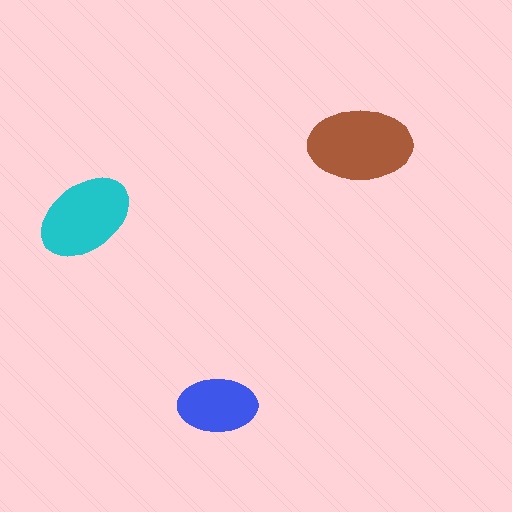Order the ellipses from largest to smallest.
the brown one, the cyan one, the blue one.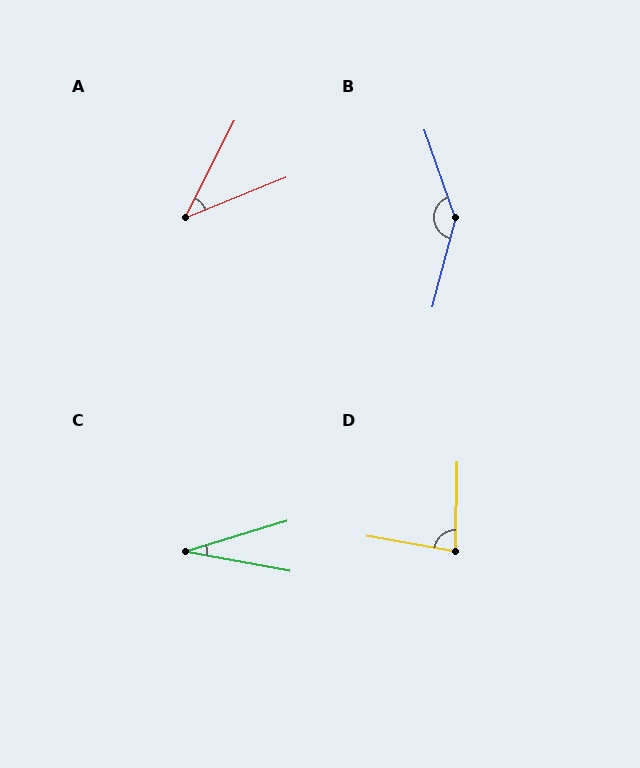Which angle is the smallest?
C, at approximately 27 degrees.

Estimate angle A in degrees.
Approximately 41 degrees.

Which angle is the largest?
B, at approximately 146 degrees.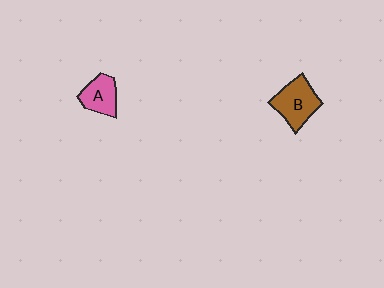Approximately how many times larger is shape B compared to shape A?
Approximately 1.3 times.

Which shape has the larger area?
Shape B (brown).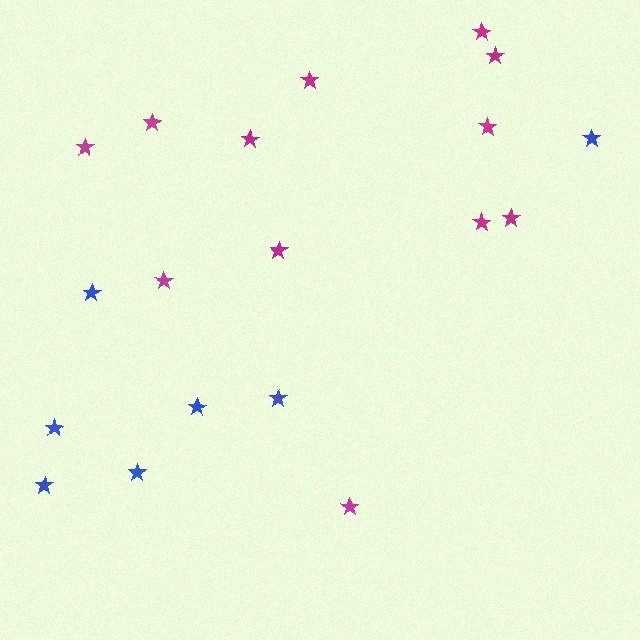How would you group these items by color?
There are 2 groups: one group of magenta stars (12) and one group of blue stars (7).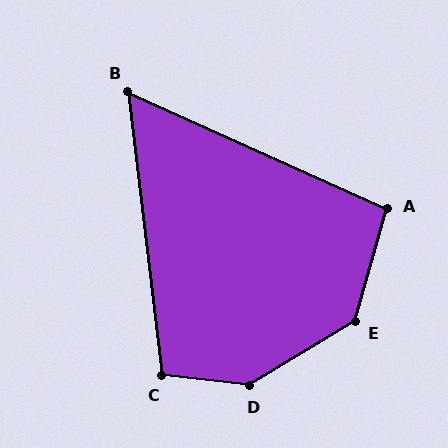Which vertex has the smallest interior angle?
B, at approximately 59 degrees.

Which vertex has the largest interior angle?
D, at approximately 142 degrees.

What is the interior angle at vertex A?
Approximately 99 degrees (obtuse).